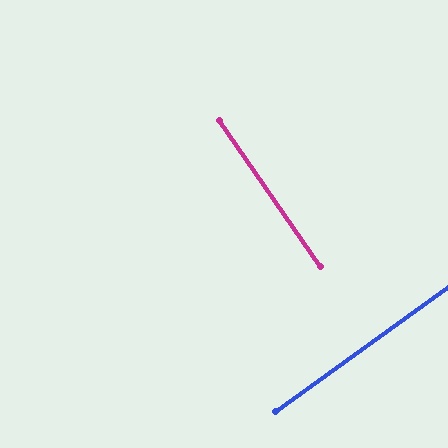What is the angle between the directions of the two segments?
Approximately 89 degrees.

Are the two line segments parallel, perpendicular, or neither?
Perpendicular — they meet at approximately 89°.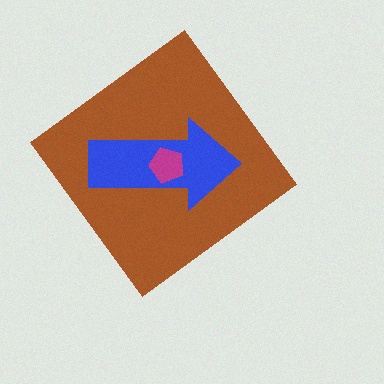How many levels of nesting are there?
3.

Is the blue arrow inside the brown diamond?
Yes.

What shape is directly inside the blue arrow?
The magenta pentagon.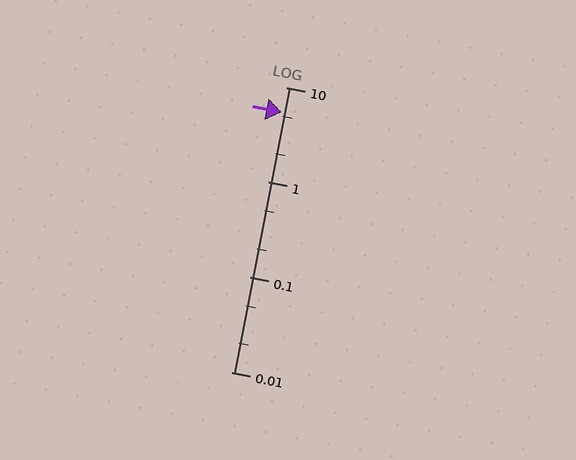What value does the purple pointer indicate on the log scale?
The pointer indicates approximately 5.5.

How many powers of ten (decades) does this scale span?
The scale spans 3 decades, from 0.01 to 10.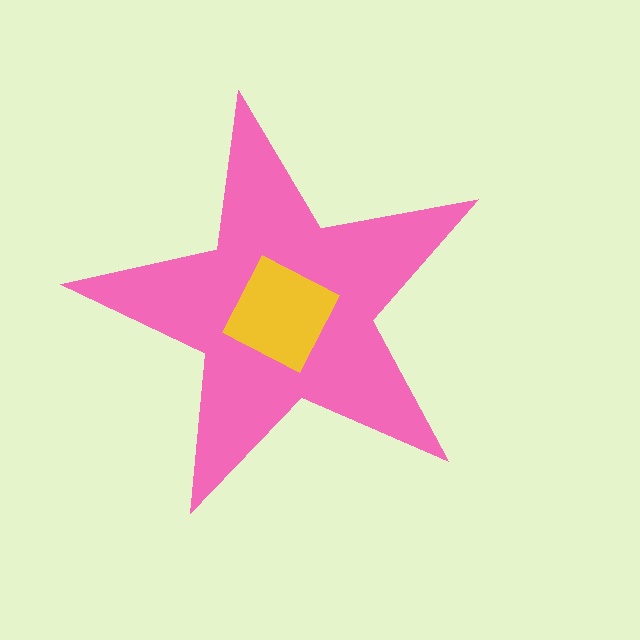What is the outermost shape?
The pink star.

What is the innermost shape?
The yellow diamond.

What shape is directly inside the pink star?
The yellow diamond.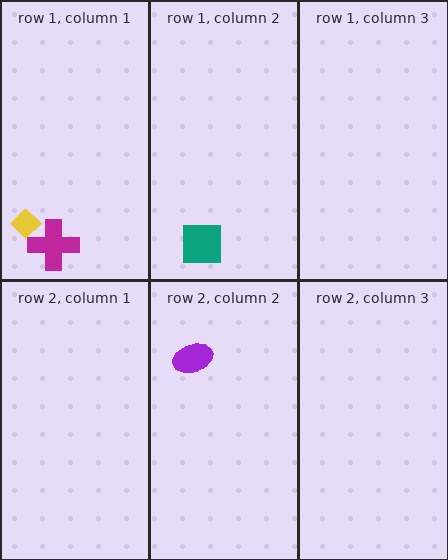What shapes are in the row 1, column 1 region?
The magenta cross, the yellow diamond.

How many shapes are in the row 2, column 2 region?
1.